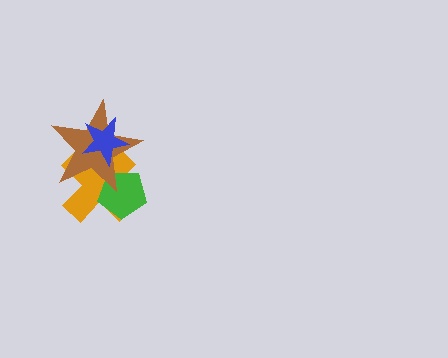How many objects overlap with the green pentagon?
2 objects overlap with the green pentagon.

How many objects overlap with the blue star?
2 objects overlap with the blue star.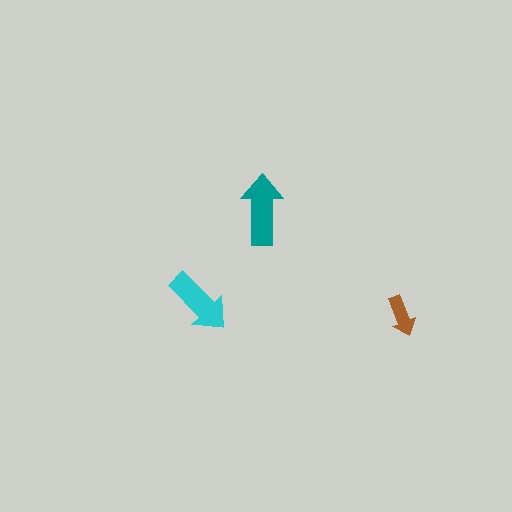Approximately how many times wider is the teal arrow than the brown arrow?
About 1.5 times wider.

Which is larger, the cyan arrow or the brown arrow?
The cyan one.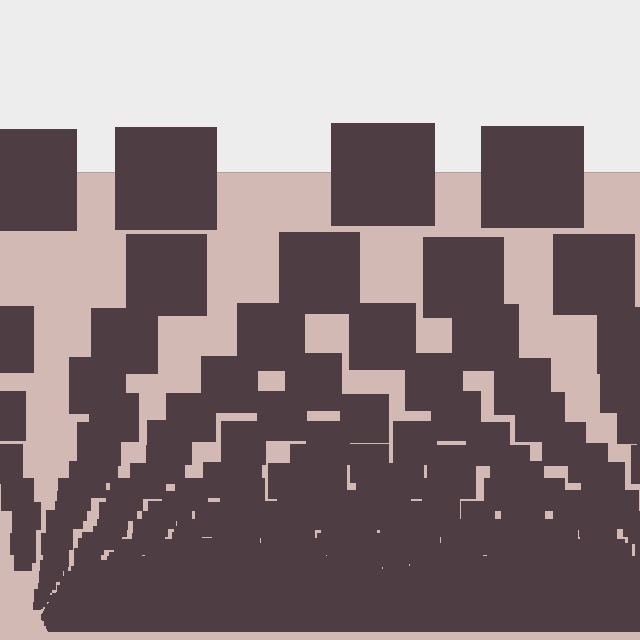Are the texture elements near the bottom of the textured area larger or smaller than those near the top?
Smaller. The gradient is inverted — elements near the bottom are smaller and denser.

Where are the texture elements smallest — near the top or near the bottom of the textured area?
Near the bottom.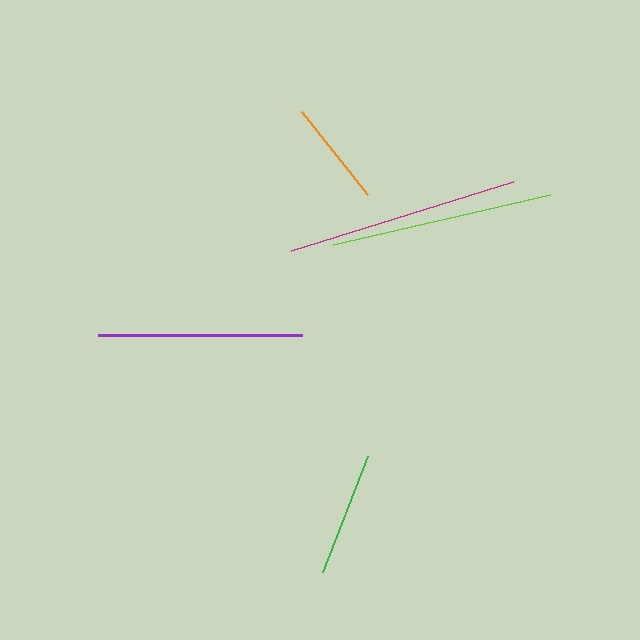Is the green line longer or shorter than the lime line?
The lime line is longer than the green line.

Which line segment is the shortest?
The orange line is the shortest at approximately 106 pixels.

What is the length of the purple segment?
The purple segment is approximately 204 pixels long.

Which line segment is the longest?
The magenta line is the longest at approximately 233 pixels.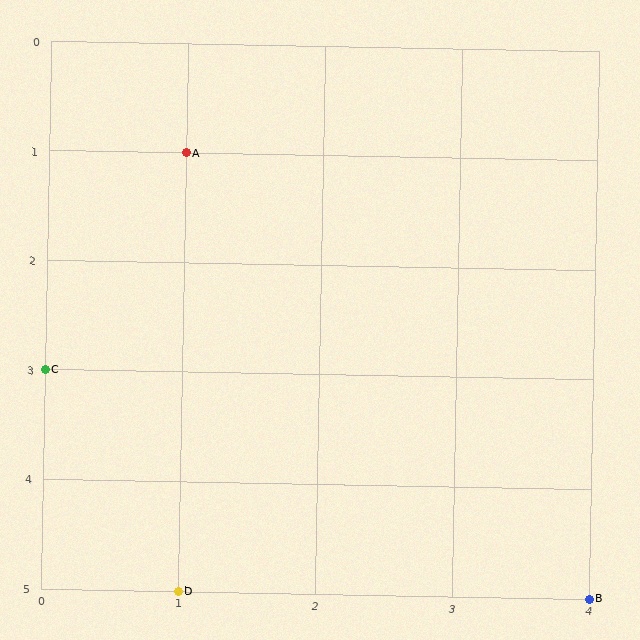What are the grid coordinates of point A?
Point A is at grid coordinates (1, 1).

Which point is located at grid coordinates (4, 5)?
Point B is at (4, 5).